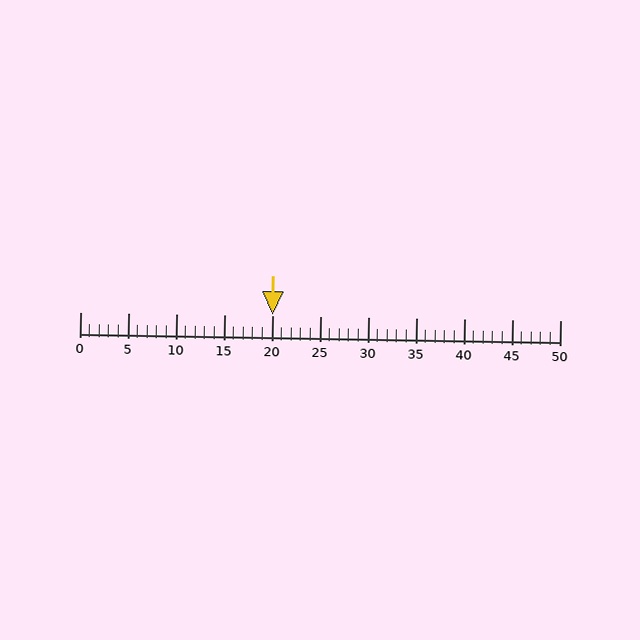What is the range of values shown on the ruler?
The ruler shows values from 0 to 50.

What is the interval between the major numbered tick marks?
The major tick marks are spaced 5 units apart.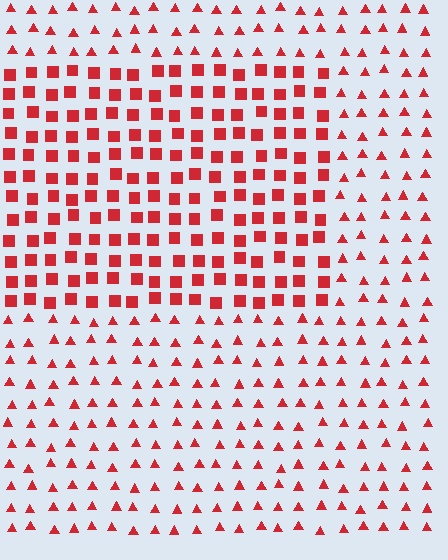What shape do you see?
I see a rectangle.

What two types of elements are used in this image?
The image uses squares inside the rectangle region and triangles outside it.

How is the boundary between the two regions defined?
The boundary is defined by a change in element shape: squares inside vs. triangles outside. All elements share the same color and spacing.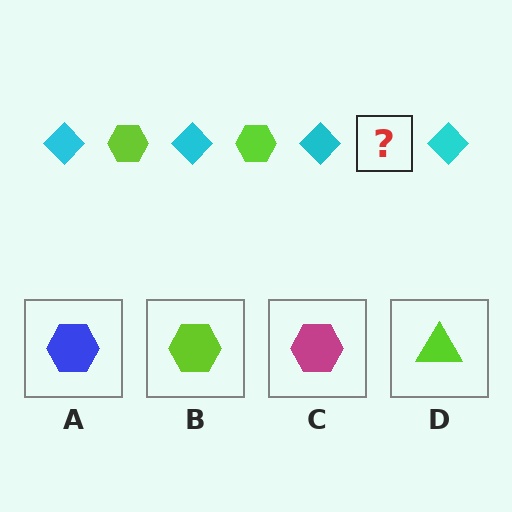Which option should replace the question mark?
Option B.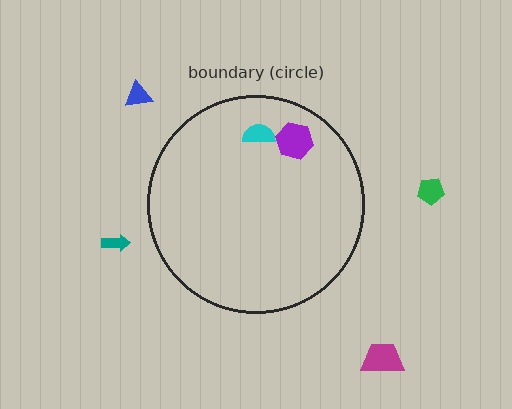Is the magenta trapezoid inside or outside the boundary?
Outside.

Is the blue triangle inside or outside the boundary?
Outside.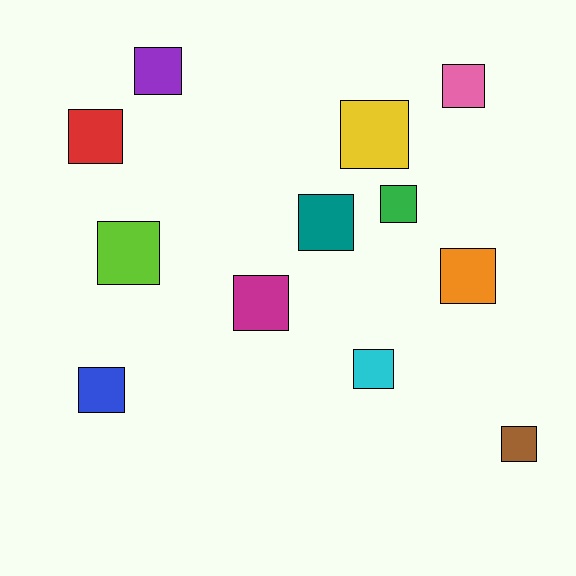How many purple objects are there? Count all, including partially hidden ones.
There is 1 purple object.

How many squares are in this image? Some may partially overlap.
There are 12 squares.